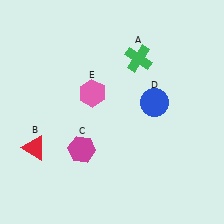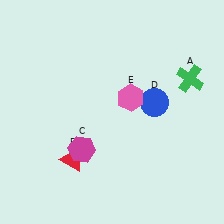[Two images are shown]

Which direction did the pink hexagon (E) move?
The pink hexagon (E) moved right.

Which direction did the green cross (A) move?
The green cross (A) moved right.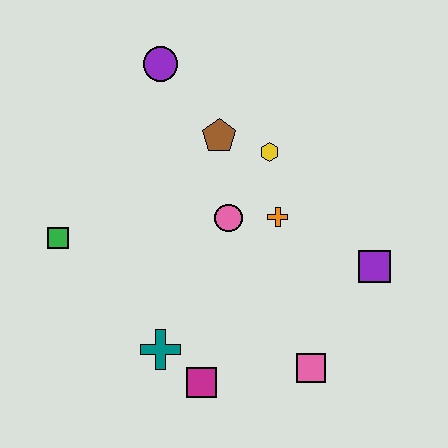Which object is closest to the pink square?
The magenta square is closest to the pink square.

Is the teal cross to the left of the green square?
No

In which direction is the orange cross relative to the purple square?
The orange cross is to the left of the purple square.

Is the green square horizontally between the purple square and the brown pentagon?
No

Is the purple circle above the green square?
Yes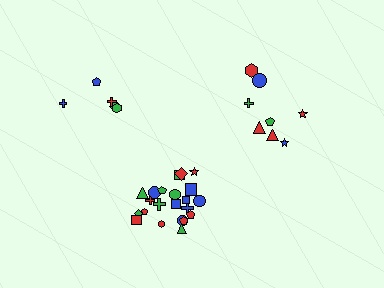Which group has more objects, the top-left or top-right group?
The top-right group.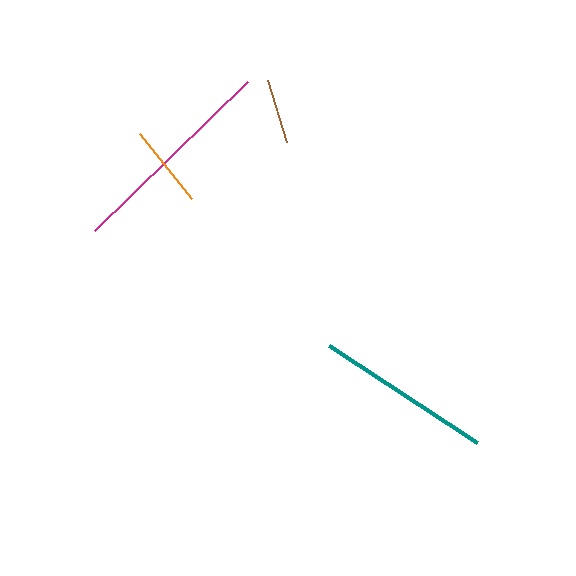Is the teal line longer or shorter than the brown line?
The teal line is longer than the brown line.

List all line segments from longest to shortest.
From longest to shortest: magenta, teal, orange, brown.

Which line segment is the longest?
The magenta line is the longest at approximately 213 pixels.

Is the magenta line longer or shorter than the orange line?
The magenta line is longer than the orange line.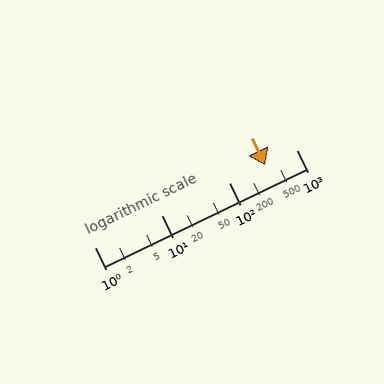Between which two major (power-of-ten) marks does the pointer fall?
The pointer is between 100 and 1000.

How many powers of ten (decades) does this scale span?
The scale spans 3 decades, from 1 to 1000.